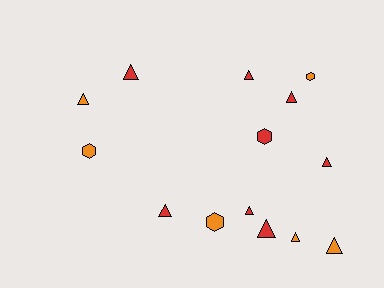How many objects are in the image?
There are 14 objects.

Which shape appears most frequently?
Triangle, with 10 objects.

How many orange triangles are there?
There are 3 orange triangles.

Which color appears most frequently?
Red, with 8 objects.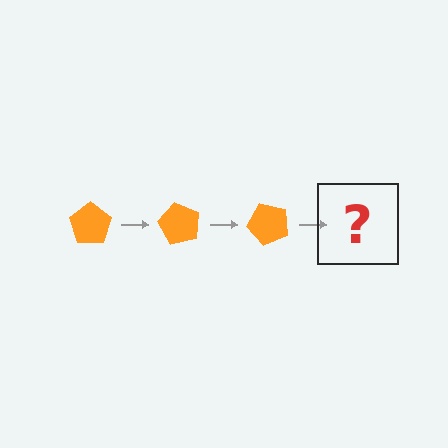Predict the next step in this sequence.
The next step is an orange pentagon rotated 180 degrees.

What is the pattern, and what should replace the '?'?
The pattern is that the pentagon rotates 60 degrees each step. The '?' should be an orange pentagon rotated 180 degrees.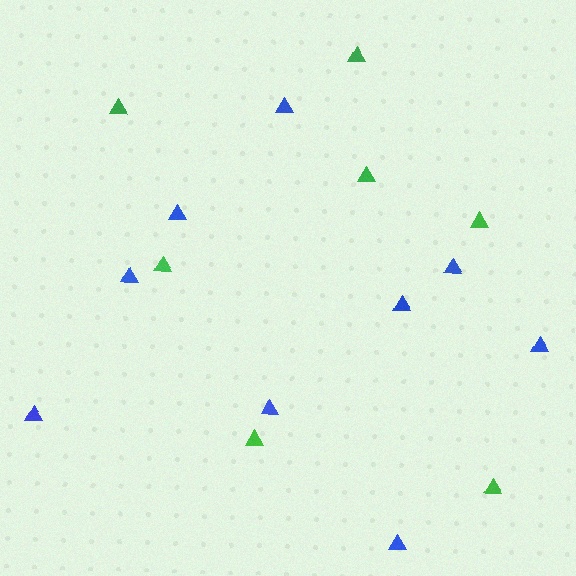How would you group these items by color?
There are 2 groups: one group of blue triangles (9) and one group of green triangles (7).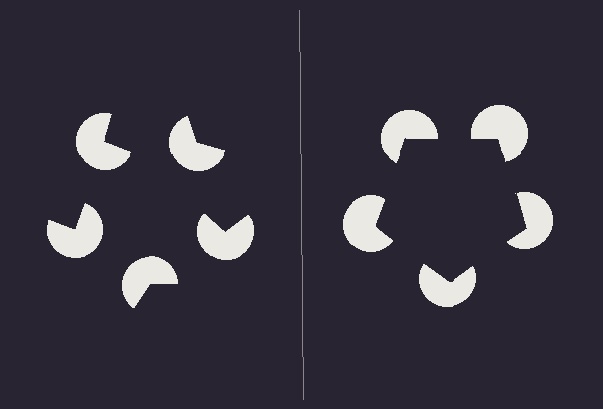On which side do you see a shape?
An illusory pentagon appears on the right side. On the left side the wedge cuts are rotated, so no coherent shape forms.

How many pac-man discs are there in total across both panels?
10 — 5 on each side.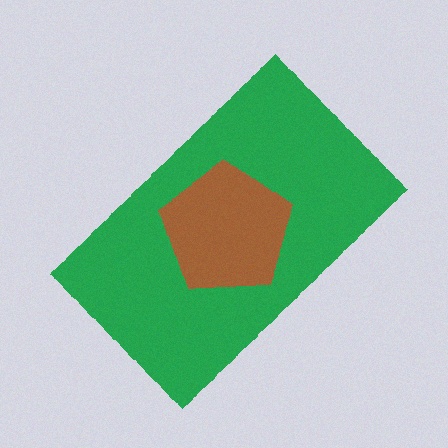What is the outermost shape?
The green rectangle.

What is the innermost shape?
The brown pentagon.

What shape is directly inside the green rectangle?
The brown pentagon.